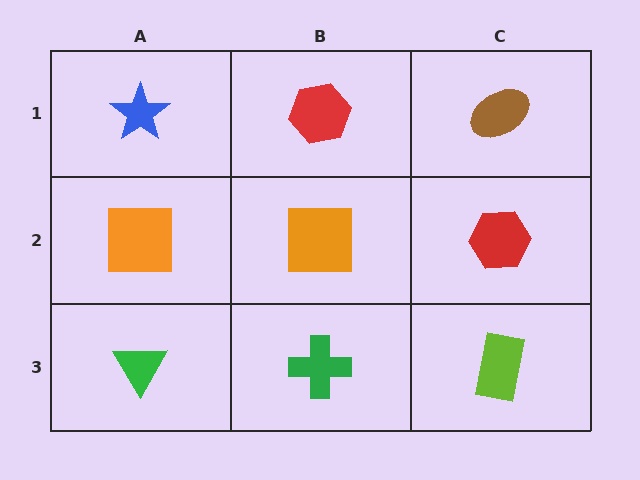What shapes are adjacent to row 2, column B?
A red hexagon (row 1, column B), a green cross (row 3, column B), an orange square (row 2, column A), a red hexagon (row 2, column C).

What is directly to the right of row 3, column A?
A green cross.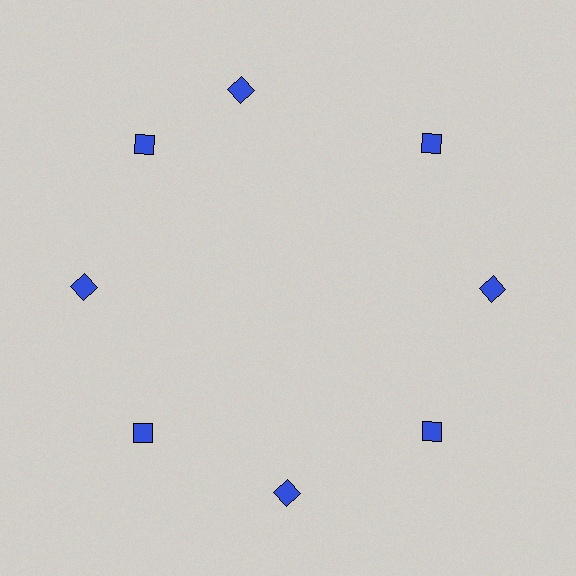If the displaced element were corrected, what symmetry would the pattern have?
It would have 8-fold rotational symmetry — the pattern would map onto itself every 45 degrees.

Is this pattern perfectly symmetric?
No. The 8 blue diamonds are arranged in a ring, but one element near the 12 o'clock position is rotated out of alignment along the ring, breaking the 8-fold rotational symmetry.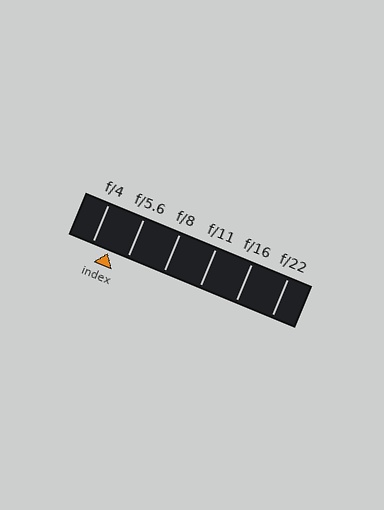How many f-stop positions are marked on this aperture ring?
There are 6 f-stop positions marked.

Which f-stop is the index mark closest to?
The index mark is closest to f/4.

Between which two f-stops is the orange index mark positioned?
The index mark is between f/4 and f/5.6.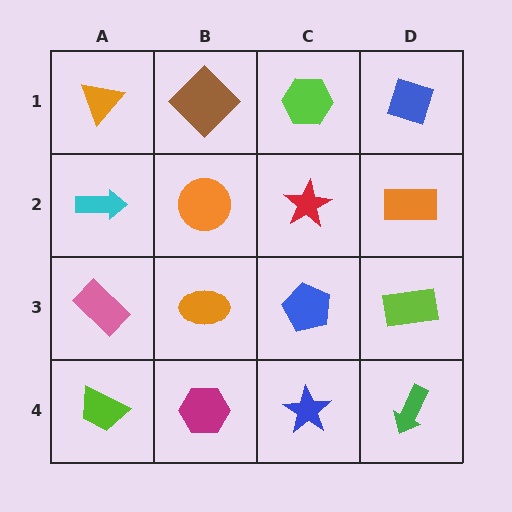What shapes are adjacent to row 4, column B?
An orange ellipse (row 3, column B), a lime trapezoid (row 4, column A), a blue star (row 4, column C).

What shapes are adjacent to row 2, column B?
A brown diamond (row 1, column B), an orange ellipse (row 3, column B), a cyan arrow (row 2, column A), a red star (row 2, column C).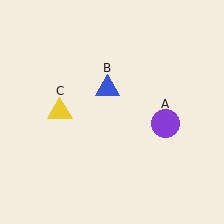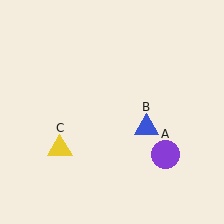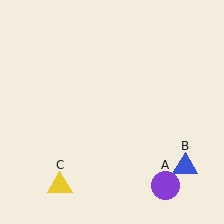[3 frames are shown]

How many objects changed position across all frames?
3 objects changed position: purple circle (object A), blue triangle (object B), yellow triangle (object C).